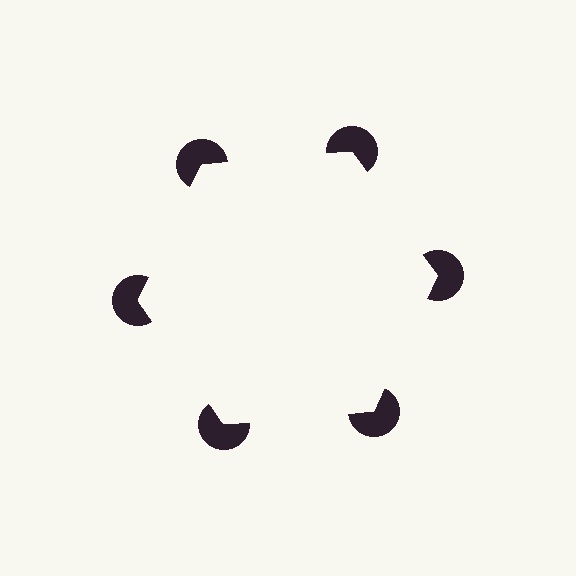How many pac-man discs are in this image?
There are 6 — one at each vertex of the illusory hexagon.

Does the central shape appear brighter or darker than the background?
It typically appears slightly brighter than the background, even though no actual brightness change is drawn.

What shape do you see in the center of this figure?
An illusory hexagon — its edges are inferred from the aligned wedge cuts in the pac-man discs, not physically drawn.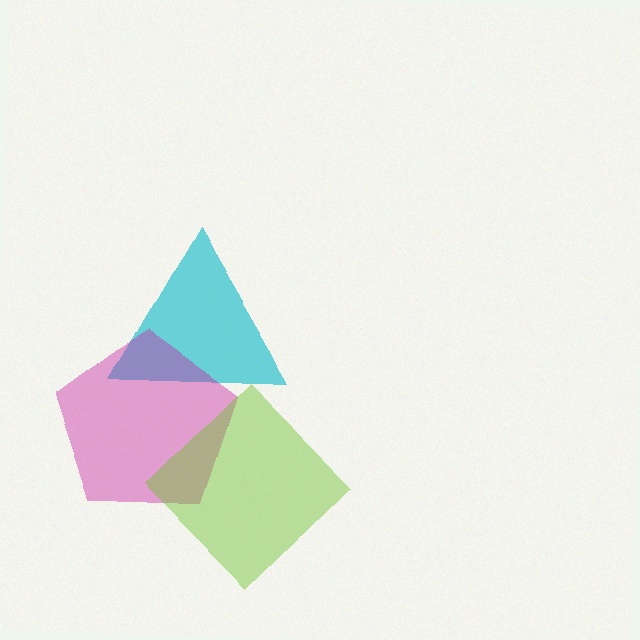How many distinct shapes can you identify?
There are 3 distinct shapes: a cyan triangle, a magenta pentagon, a lime diamond.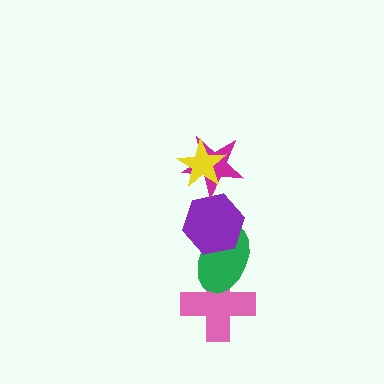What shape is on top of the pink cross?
The green ellipse is on top of the pink cross.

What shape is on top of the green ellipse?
The purple hexagon is on top of the green ellipse.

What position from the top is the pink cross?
The pink cross is 5th from the top.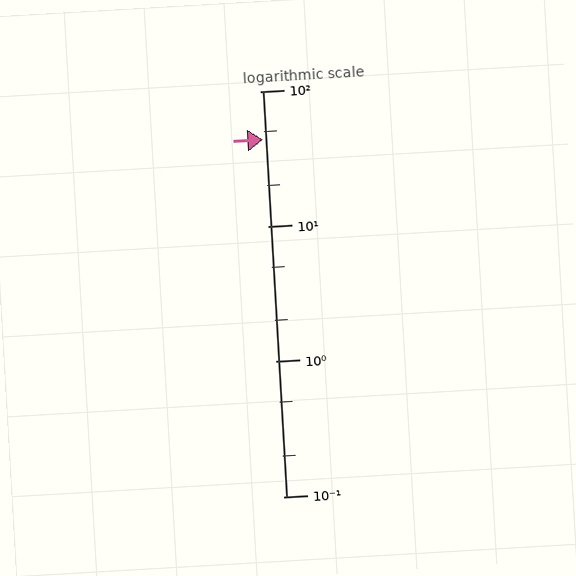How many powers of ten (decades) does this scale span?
The scale spans 3 decades, from 0.1 to 100.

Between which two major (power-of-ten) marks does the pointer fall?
The pointer is between 10 and 100.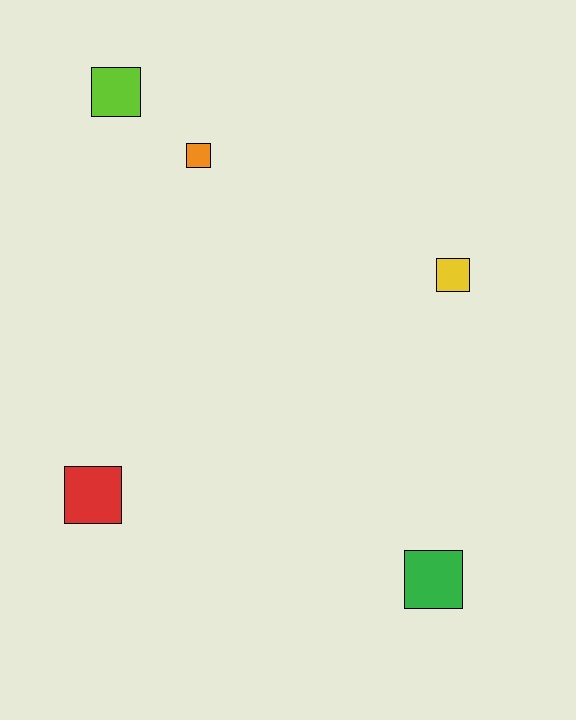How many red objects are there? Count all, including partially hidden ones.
There is 1 red object.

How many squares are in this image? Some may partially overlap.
There are 5 squares.